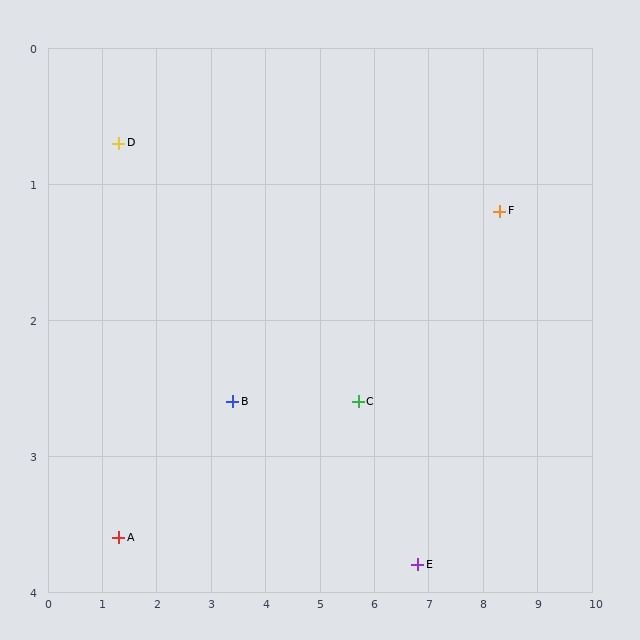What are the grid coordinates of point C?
Point C is at approximately (5.7, 2.6).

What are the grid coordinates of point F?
Point F is at approximately (8.3, 1.2).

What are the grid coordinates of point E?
Point E is at approximately (6.8, 3.8).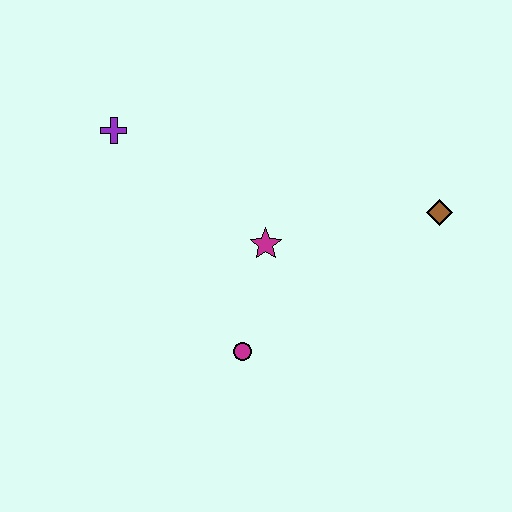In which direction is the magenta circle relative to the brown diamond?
The magenta circle is to the left of the brown diamond.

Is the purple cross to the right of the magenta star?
No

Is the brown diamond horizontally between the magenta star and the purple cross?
No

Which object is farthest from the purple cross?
The brown diamond is farthest from the purple cross.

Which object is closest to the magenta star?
The magenta circle is closest to the magenta star.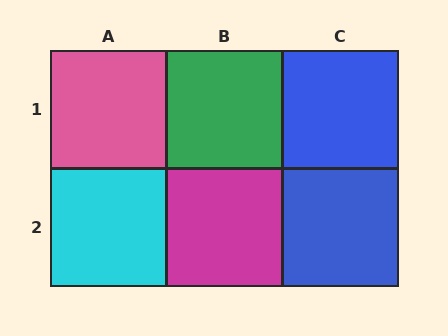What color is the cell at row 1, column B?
Green.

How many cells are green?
1 cell is green.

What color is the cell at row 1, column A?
Pink.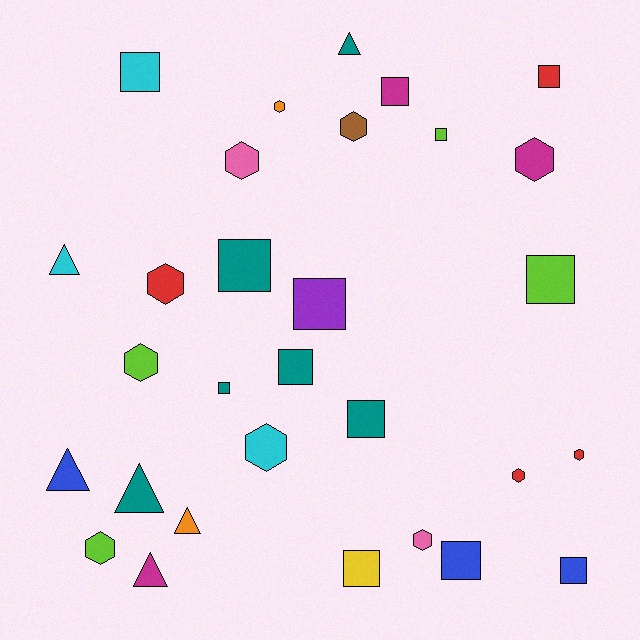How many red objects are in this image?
There are 4 red objects.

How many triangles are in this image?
There are 6 triangles.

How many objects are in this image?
There are 30 objects.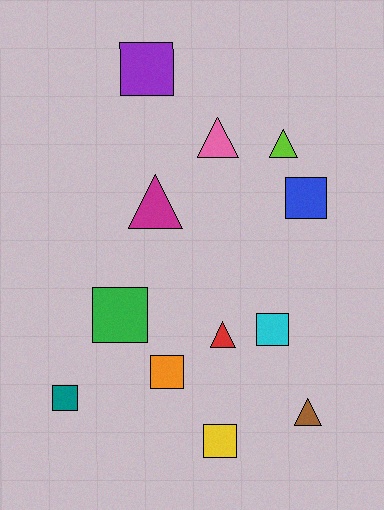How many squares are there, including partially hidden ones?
There are 7 squares.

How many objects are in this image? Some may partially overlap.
There are 12 objects.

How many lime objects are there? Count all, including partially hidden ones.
There is 1 lime object.